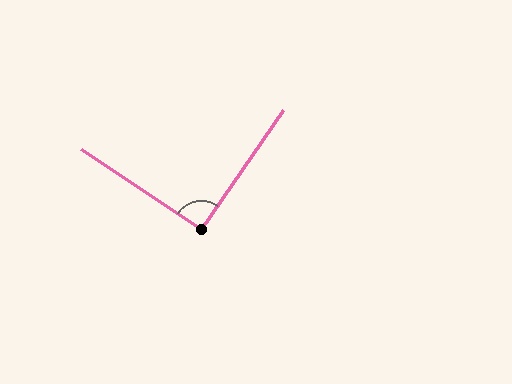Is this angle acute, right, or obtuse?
It is approximately a right angle.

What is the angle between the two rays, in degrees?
Approximately 91 degrees.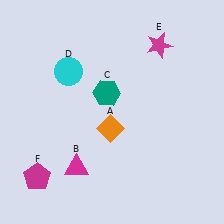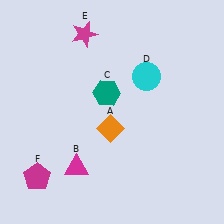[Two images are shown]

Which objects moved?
The objects that moved are: the cyan circle (D), the magenta star (E).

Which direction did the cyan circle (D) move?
The cyan circle (D) moved right.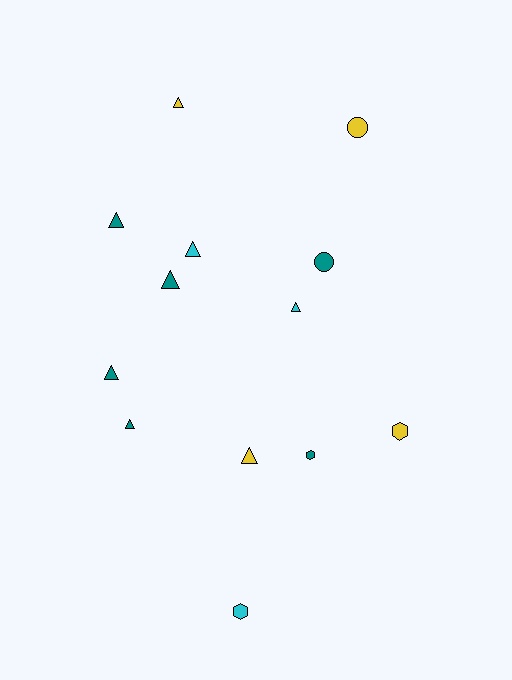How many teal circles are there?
There is 1 teal circle.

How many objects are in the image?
There are 13 objects.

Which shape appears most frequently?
Triangle, with 8 objects.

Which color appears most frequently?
Teal, with 6 objects.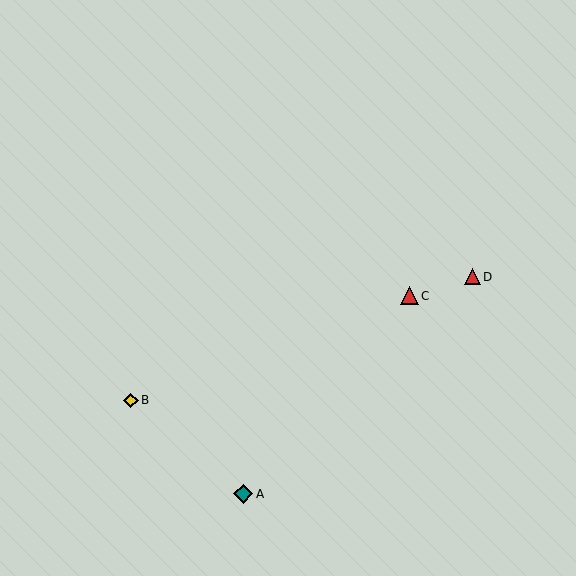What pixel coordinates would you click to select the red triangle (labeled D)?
Click at (472, 277) to select the red triangle D.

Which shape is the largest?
The teal diamond (labeled A) is the largest.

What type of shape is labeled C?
Shape C is a red triangle.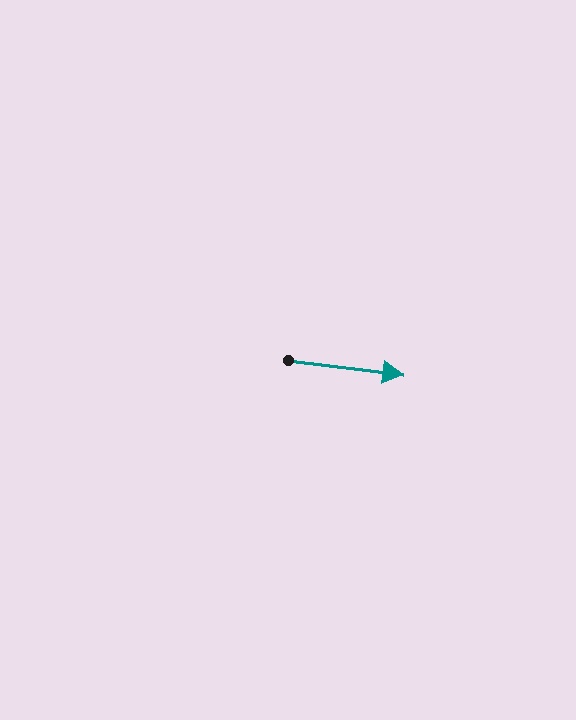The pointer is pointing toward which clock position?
Roughly 3 o'clock.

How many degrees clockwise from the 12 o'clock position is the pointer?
Approximately 97 degrees.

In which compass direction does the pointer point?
East.